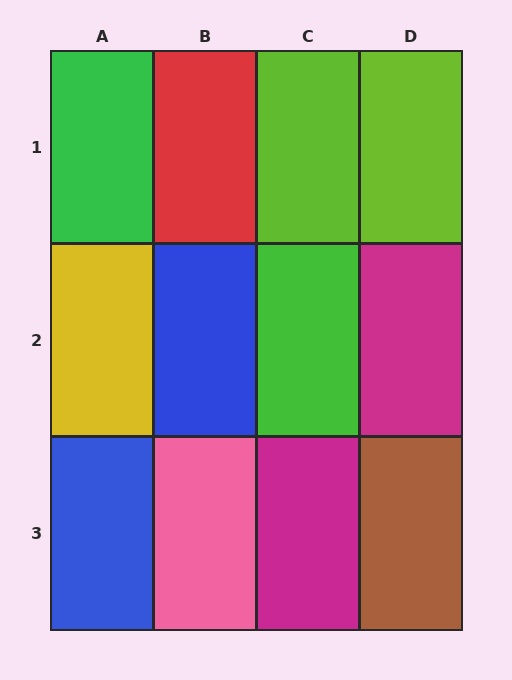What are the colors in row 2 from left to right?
Yellow, blue, green, magenta.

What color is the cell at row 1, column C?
Lime.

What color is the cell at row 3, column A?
Blue.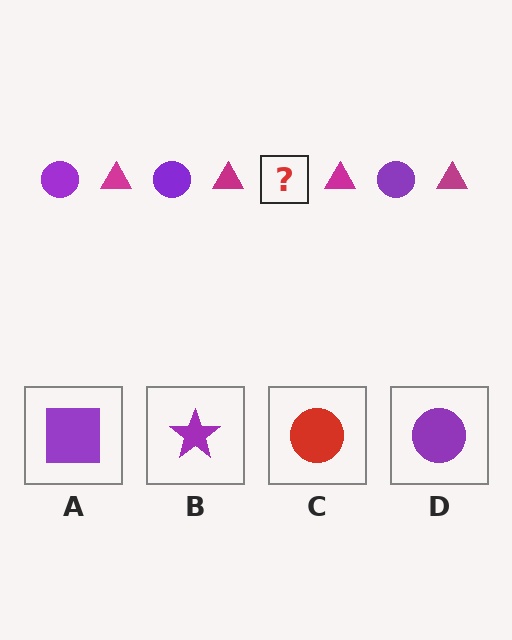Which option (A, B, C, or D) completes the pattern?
D.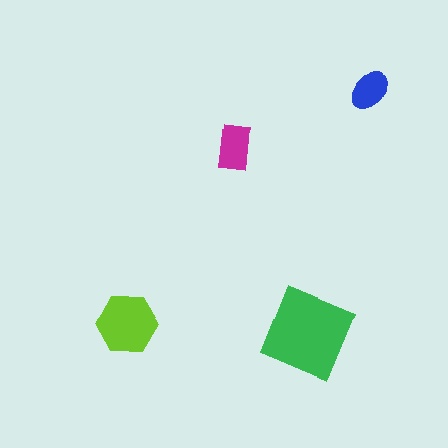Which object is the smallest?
The blue ellipse.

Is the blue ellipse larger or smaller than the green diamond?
Smaller.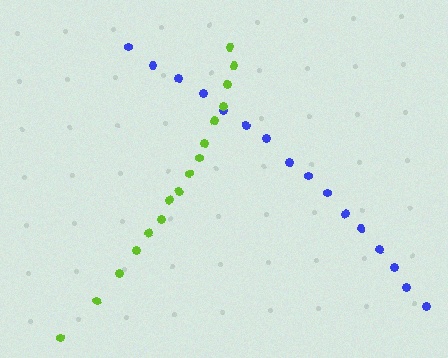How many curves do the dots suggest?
There are 2 distinct paths.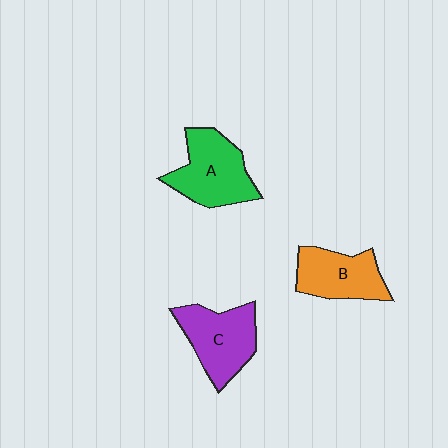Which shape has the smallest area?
Shape B (orange).